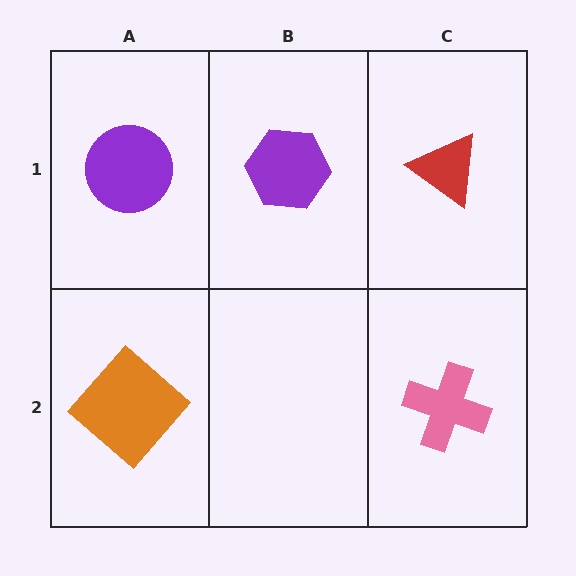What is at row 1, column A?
A purple circle.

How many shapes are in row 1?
3 shapes.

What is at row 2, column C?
A pink cross.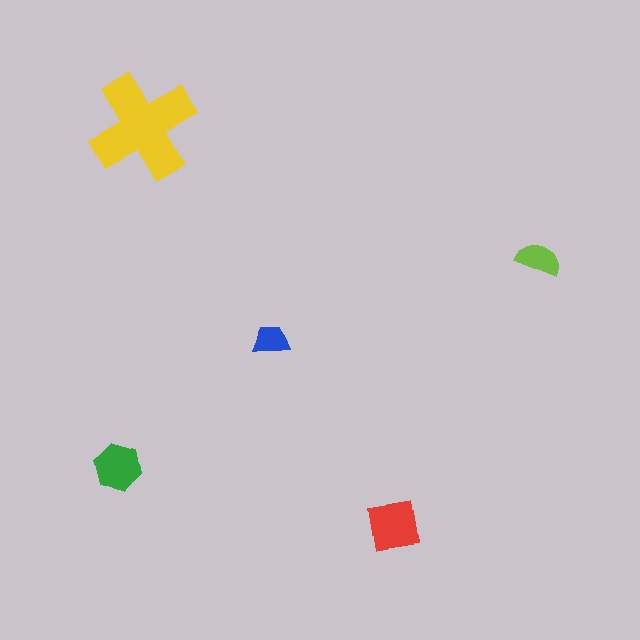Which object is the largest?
The yellow cross.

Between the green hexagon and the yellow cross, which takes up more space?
The yellow cross.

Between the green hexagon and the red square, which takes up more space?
The red square.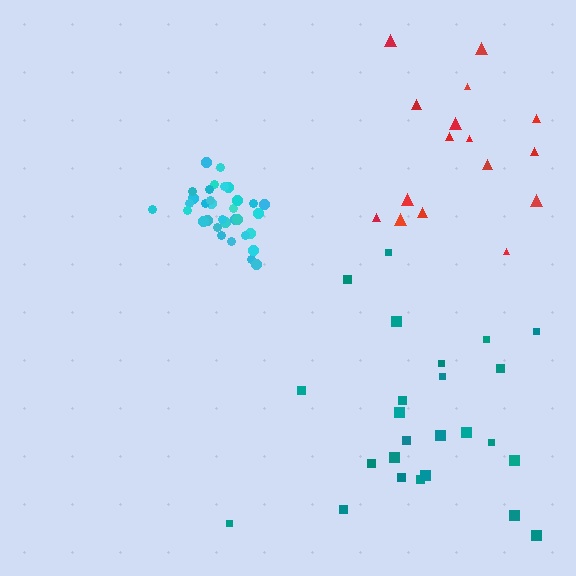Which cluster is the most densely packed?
Cyan.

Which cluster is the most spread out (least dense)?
Red.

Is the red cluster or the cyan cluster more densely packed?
Cyan.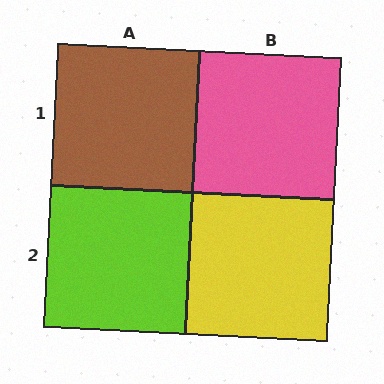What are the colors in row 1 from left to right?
Brown, pink.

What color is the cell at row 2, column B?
Yellow.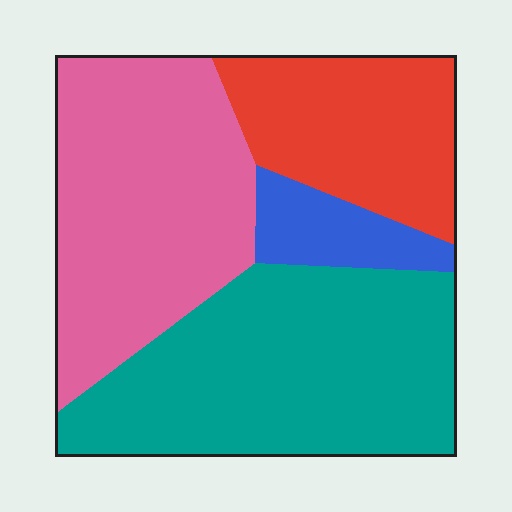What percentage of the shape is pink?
Pink covers about 35% of the shape.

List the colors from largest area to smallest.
From largest to smallest: teal, pink, red, blue.